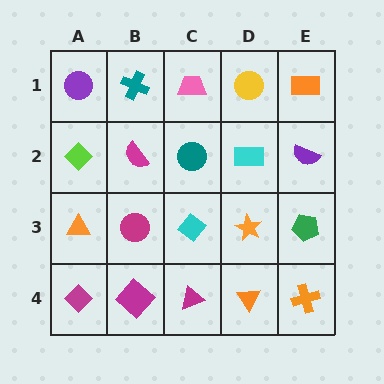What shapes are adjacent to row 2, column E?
An orange rectangle (row 1, column E), a green pentagon (row 3, column E), a cyan rectangle (row 2, column D).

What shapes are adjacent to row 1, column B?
A magenta semicircle (row 2, column B), a purple circle (row 1, column A), a pink trapezoid (row 1, column C).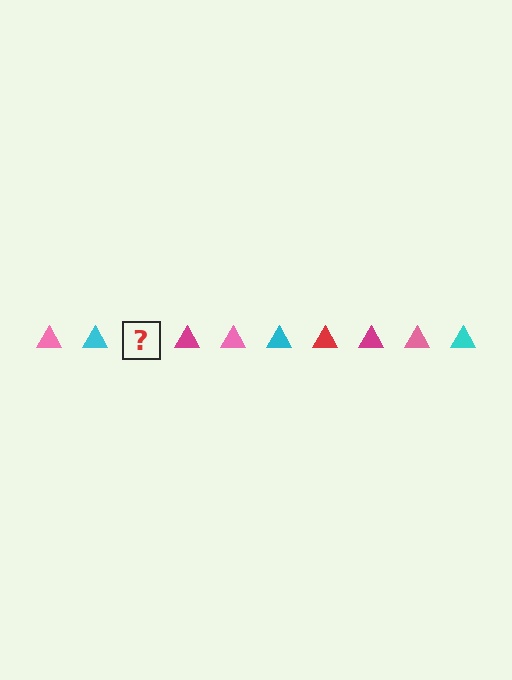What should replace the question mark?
The question mark should be replaced with a red triangle.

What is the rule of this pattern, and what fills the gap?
The rule is that the pattern cycles through pink, cyan, red, magenta triangles. The gap should be filled with a red triangle.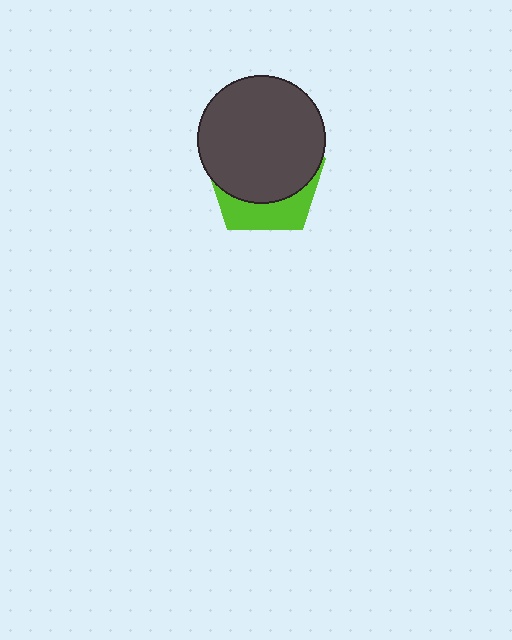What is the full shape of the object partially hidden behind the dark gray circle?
The partially hidden object is a lime pentagon.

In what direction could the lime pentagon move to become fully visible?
The lime pentagon could move down. That would shift it out from behind the dark gray circle entirely.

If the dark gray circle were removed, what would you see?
You would see the complete lime pentagon.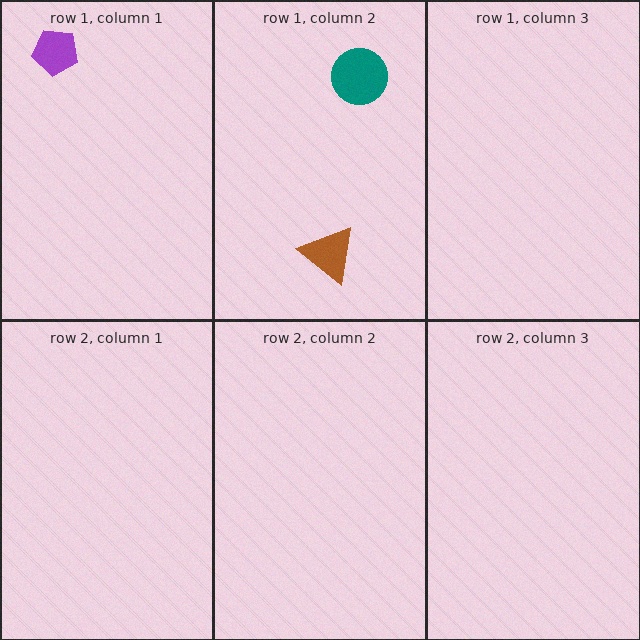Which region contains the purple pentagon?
The row 1, column 1 region.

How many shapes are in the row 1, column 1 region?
1.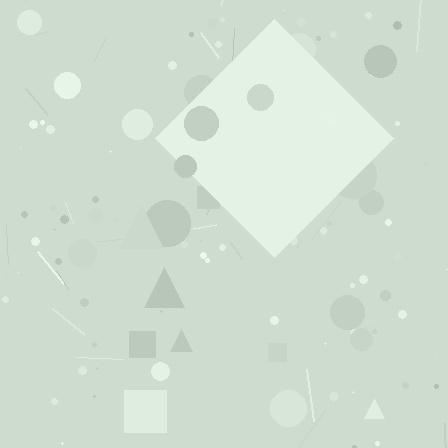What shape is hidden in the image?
A diamond is hidden in the image.